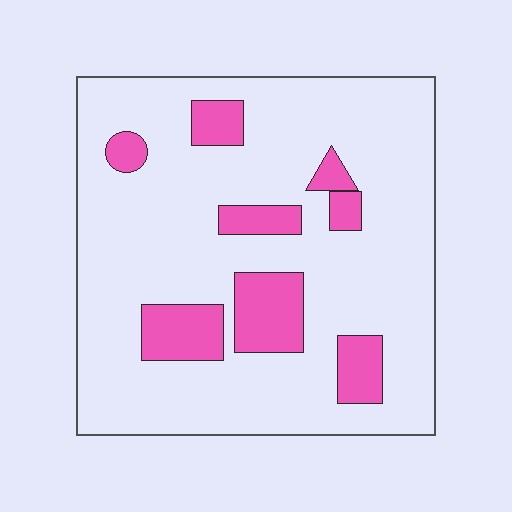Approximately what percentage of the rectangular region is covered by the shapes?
Approximately 15%.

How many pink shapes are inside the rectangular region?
8.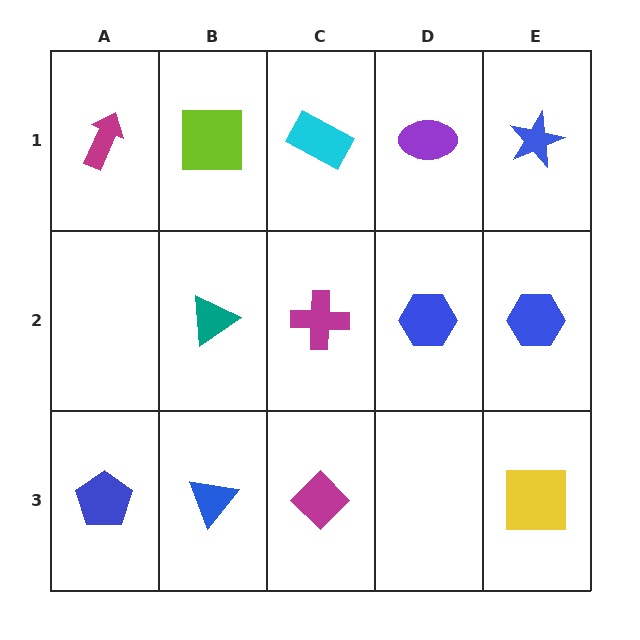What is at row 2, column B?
A teal triangle.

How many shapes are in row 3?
4 shapes.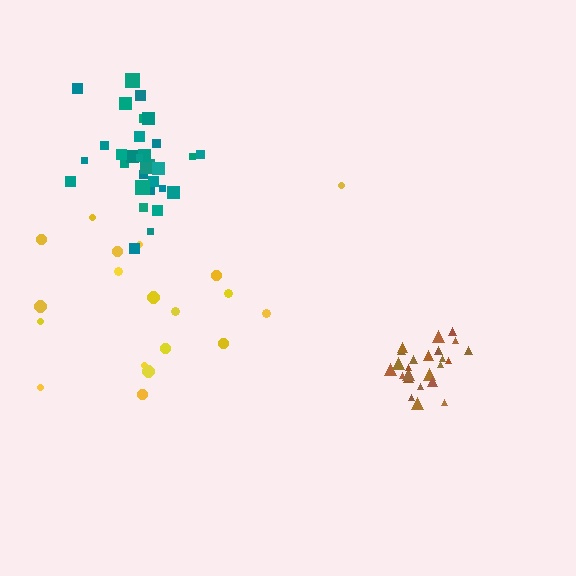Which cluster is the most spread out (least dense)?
Yellow.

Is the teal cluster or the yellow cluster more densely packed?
Teal.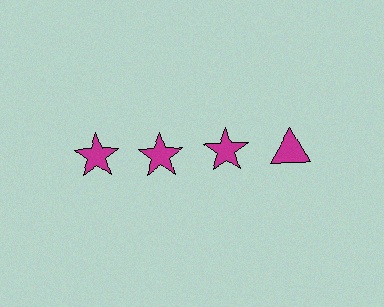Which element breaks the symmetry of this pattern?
The magenta triangle in the top row, second from right column breaks the symmetry. All other shapes are magenta stars.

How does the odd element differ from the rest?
It has a different shape: triangle instead of star.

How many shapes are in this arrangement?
There are 4 shapes arranged in a grid pattern.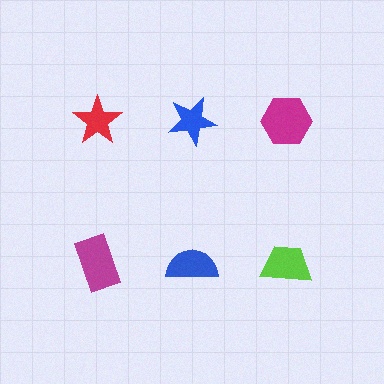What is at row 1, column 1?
A red star.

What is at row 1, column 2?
A blue star.